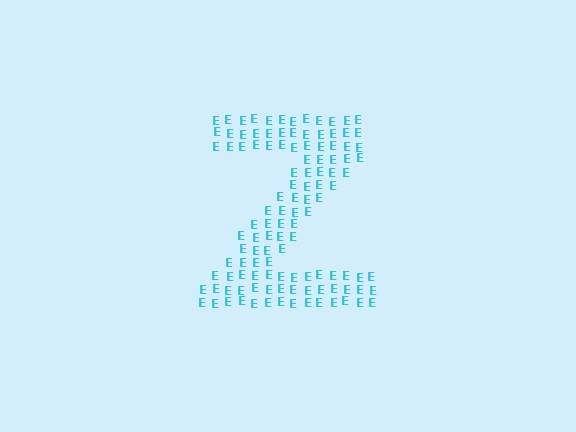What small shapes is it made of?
It is made of small letter E's.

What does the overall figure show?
The overall figure shows the letter Z.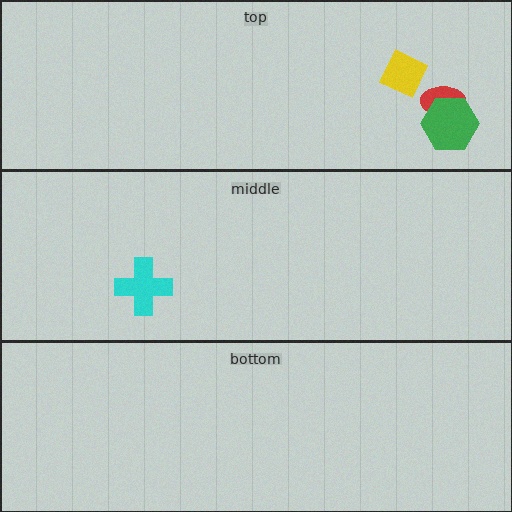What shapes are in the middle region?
The cyan cross.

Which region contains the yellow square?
The top region.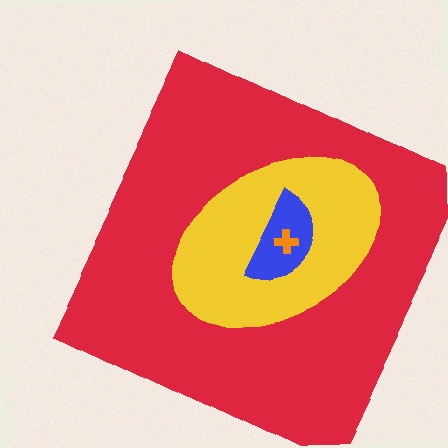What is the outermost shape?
The red square.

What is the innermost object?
The orange cross.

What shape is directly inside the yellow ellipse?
The blue semicircle.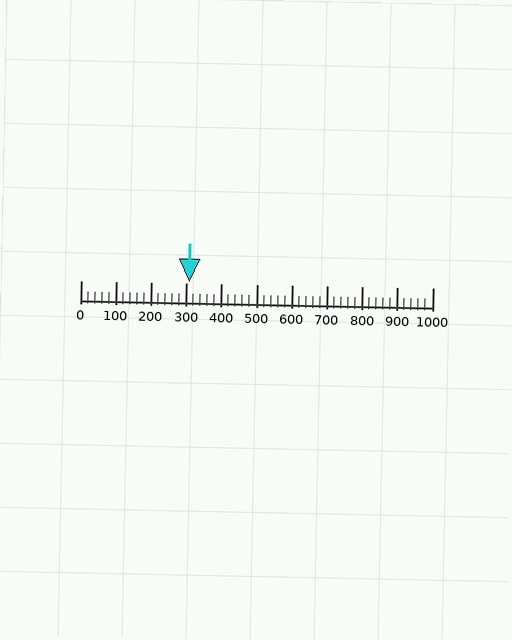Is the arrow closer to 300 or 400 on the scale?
The arrow is closer to 300.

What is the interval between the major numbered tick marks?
The major tick marks are spaced 100 units apart.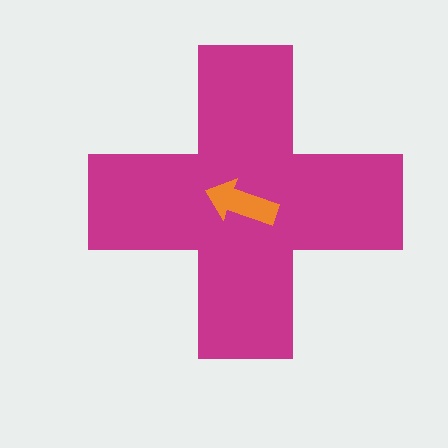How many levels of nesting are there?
2.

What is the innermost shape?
The orange arrow.